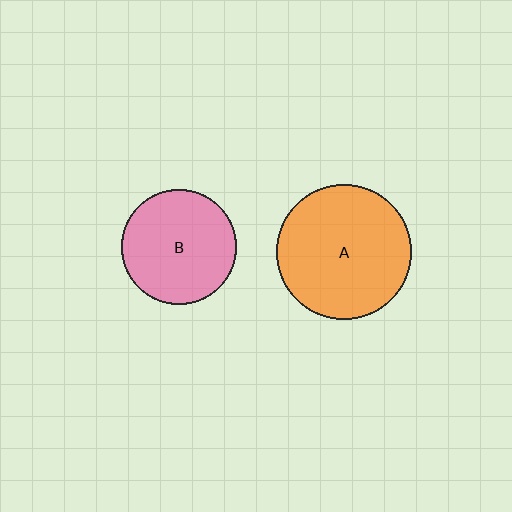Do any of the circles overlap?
No, none of the circles overlap.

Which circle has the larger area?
Circle A (orange).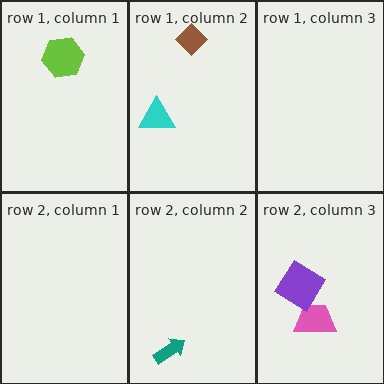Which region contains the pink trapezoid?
The row 2, column 3 region.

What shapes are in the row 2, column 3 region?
The pink trapezoid, the purple diamond.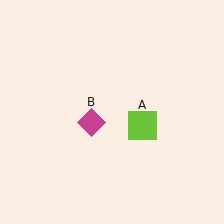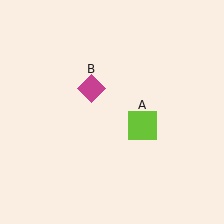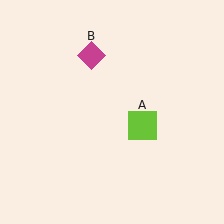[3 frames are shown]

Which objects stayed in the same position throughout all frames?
Lime square (object A) remained stationary.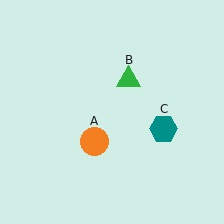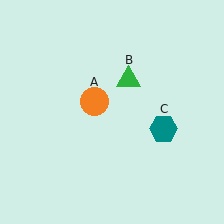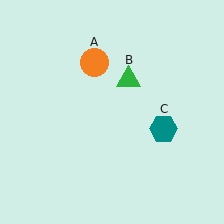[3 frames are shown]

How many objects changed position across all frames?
1 object changed position: orange circle (object A).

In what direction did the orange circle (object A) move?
The orange circle (object A) moved up.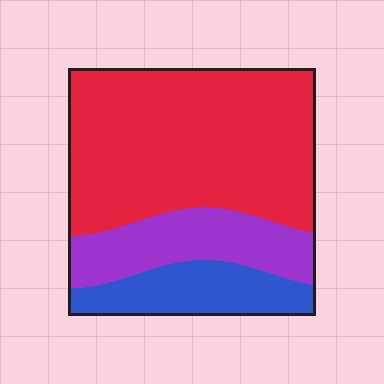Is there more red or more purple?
Red.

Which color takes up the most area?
Red, at roughly 60%.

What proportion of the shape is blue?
Blue takes up about one sixth (1/6) of the shape.